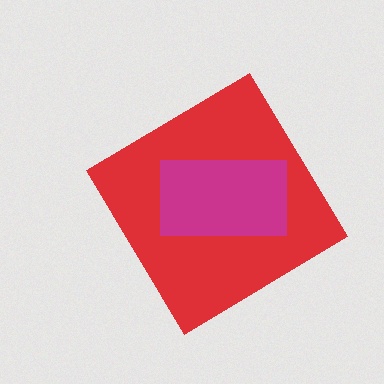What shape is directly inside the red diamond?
The magenta rectangle.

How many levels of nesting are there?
2.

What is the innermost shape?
The magenta rectangle.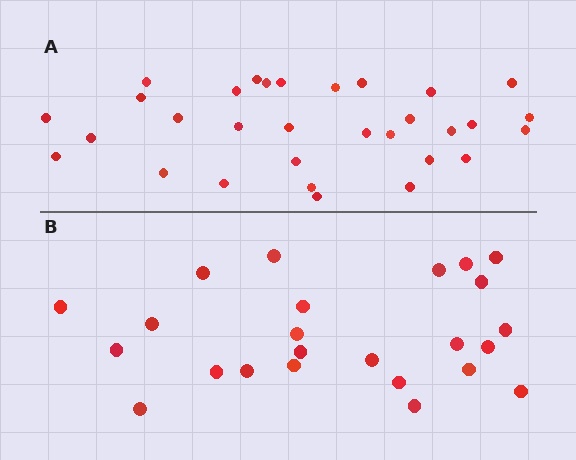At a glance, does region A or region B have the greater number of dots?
Region A (the top region) has more dots.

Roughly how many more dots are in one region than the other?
Region A has roughly 8 or so more dots than region B.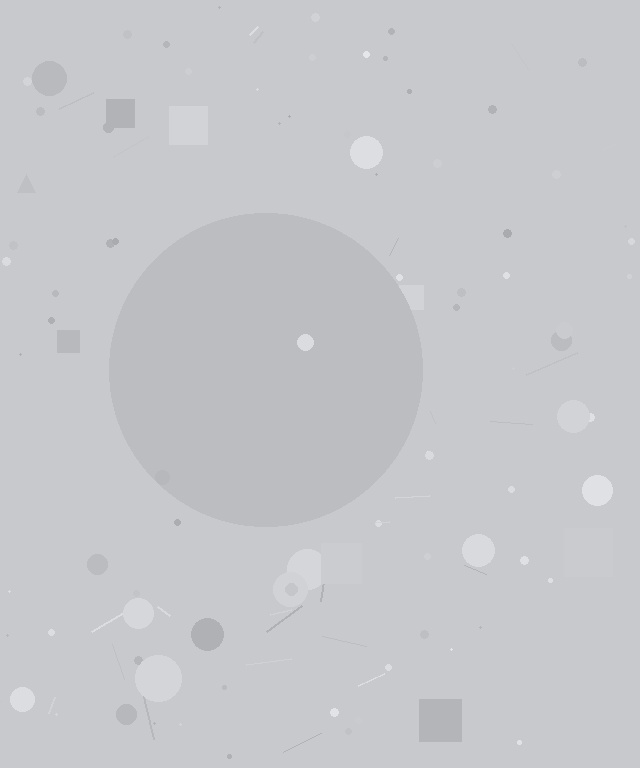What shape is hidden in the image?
A circle is hidden in the image.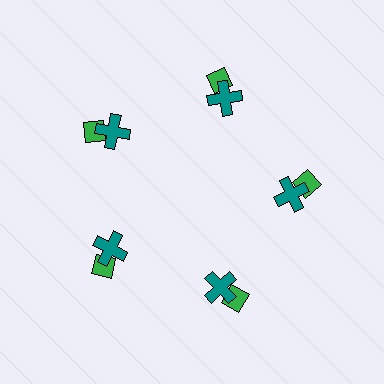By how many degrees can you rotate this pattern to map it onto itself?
The pattern maps onto itself every 72 degrees of rotation.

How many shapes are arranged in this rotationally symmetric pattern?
There are 10 shapes, arranged in 5 groups of 2.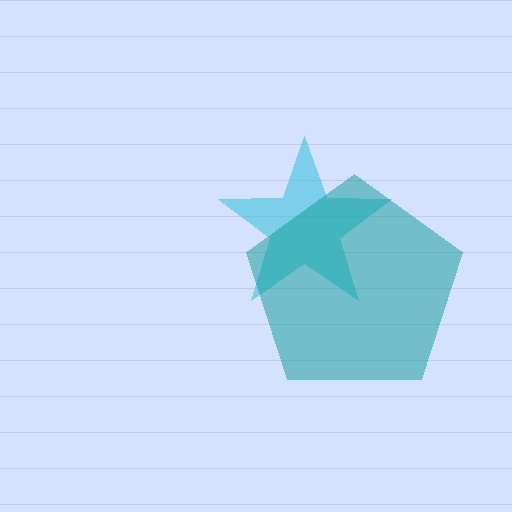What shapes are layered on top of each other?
The layered shapes are: a cyan star, a teal pentagon.